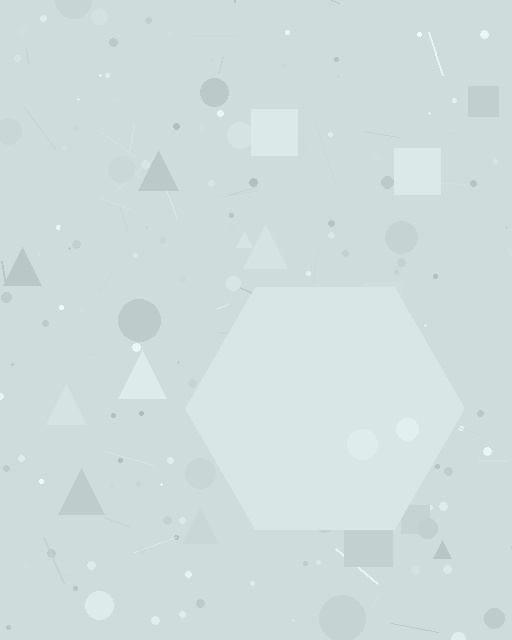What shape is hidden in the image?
A hexagon is hidden in the image.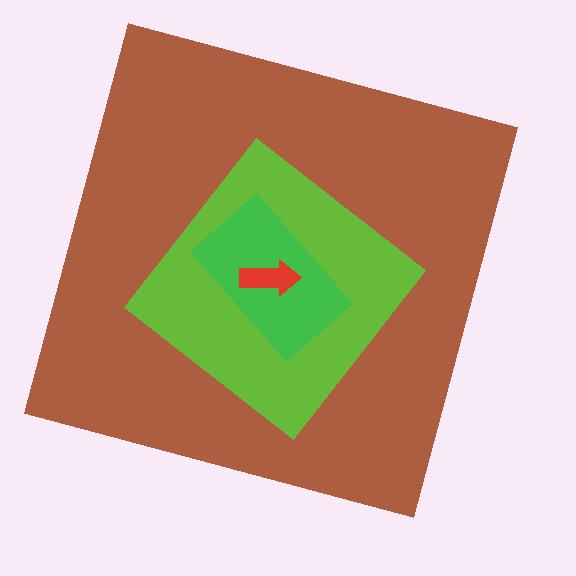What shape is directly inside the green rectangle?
The red arrow.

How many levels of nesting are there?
4.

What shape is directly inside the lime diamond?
The green rectangle.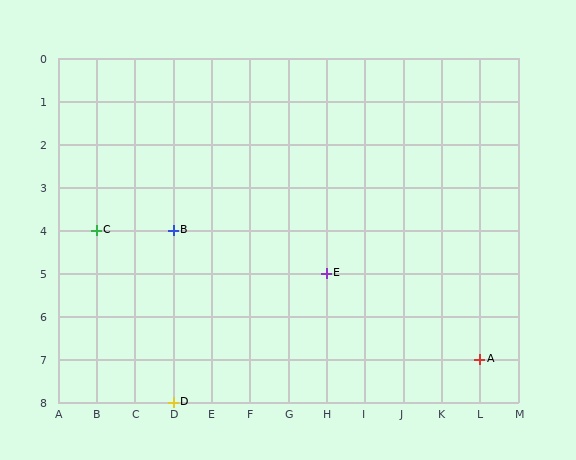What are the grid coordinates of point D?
Point D is at grid coordinates (D, 8).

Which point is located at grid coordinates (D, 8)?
Point D is at (D, 8).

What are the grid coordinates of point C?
Point C is at grid coordinates (B, 4).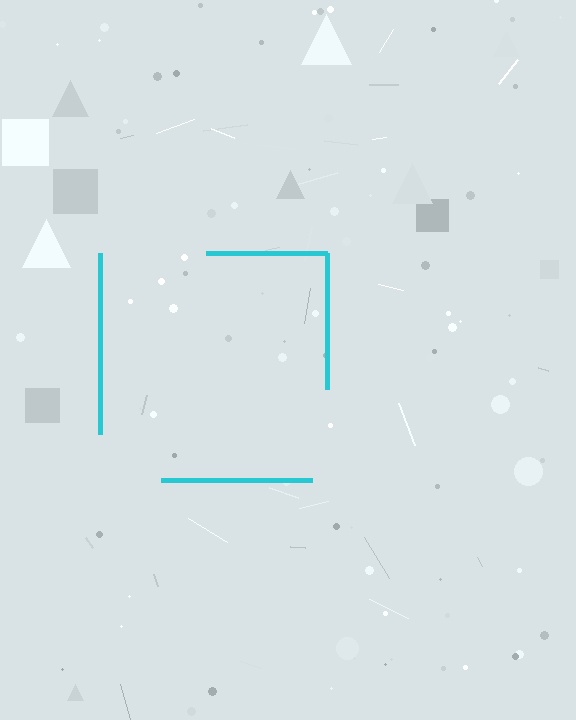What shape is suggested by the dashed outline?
The dashed outline suggests a square.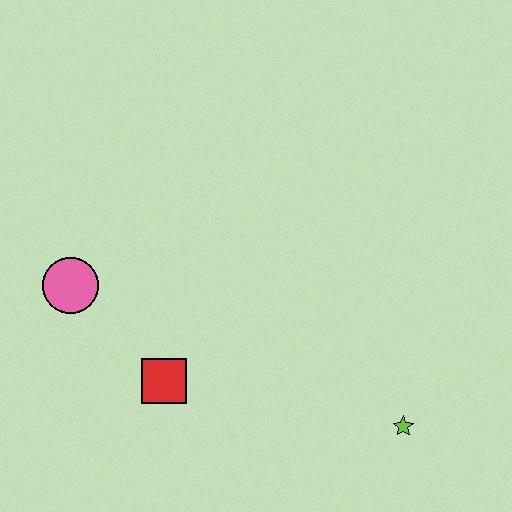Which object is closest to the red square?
The pink circle is closest to the red square.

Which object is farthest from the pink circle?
The lime star is farthest from the pink circle.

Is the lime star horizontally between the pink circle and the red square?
No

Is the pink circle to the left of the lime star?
Yes